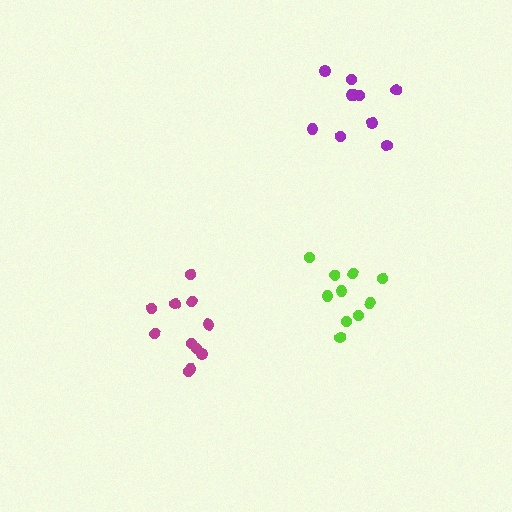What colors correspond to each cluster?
The clusters are colored: lime, magenta, purple.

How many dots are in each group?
Group 1: 10 dots, Group 2: 11 dots, Group 3: 10 dots (31 total).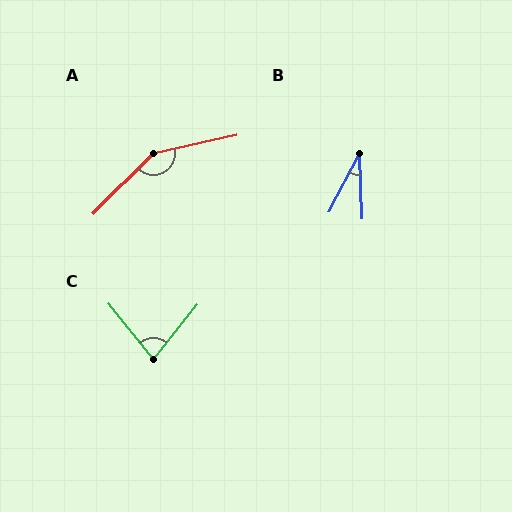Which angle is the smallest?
B, at approximately 29 degrees.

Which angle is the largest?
A, at approximately 147 degrees.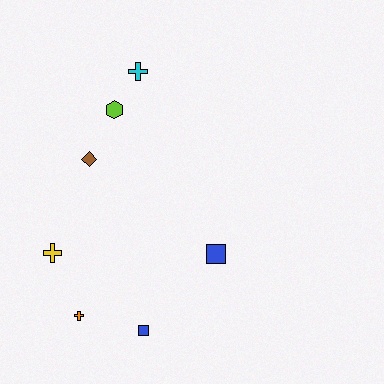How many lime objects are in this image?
There is 1 lime object.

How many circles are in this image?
There are no circles.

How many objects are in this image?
There are 7 objects.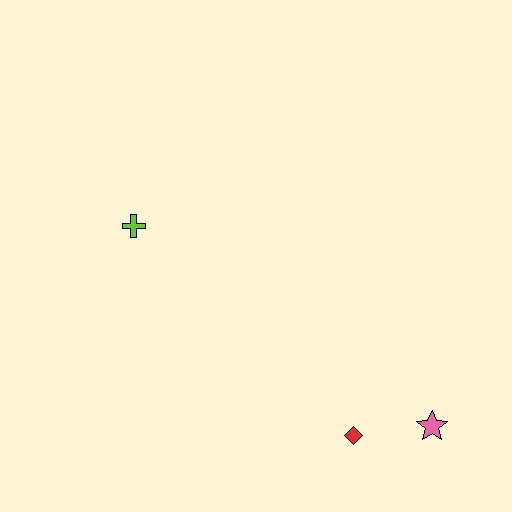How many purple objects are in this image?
There are no purple objects.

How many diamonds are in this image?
There is 1 diamond.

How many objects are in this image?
There are 3 objects.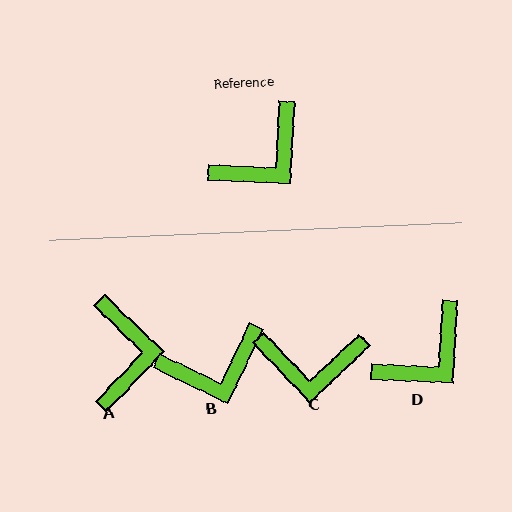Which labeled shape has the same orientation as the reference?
D.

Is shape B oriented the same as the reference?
No, it is off by about 23 degrees.